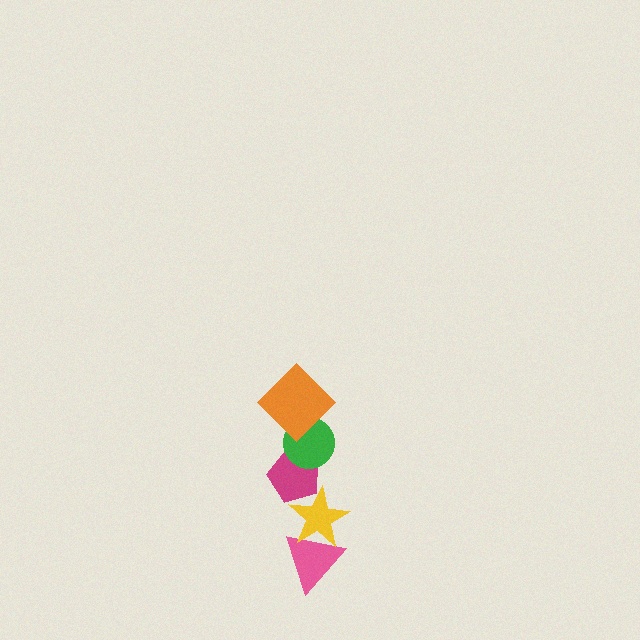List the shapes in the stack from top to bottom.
From top to bottom: the orange diamond, the green circle, the magenta pentagon, the yellow star, the pink triangle.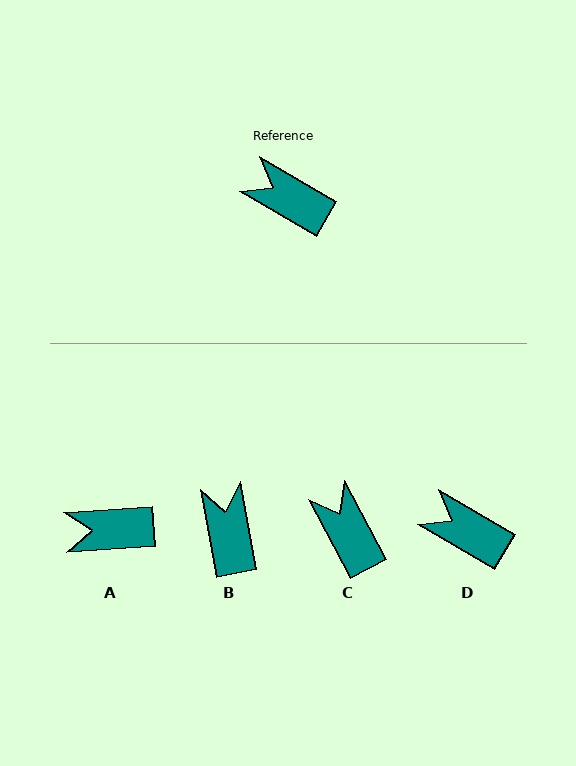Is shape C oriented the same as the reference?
No, it is off by about 32 degrees.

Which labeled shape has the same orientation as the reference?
D.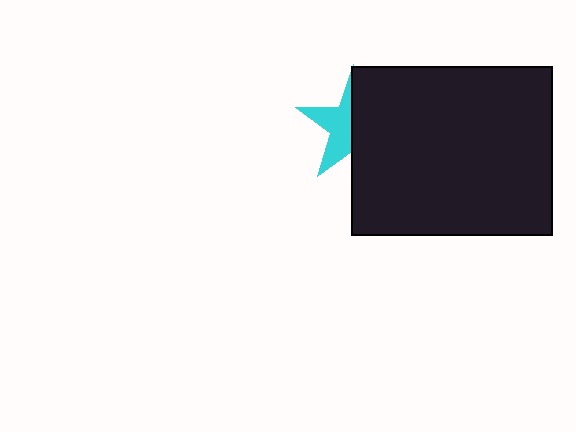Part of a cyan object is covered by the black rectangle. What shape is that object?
It is a star.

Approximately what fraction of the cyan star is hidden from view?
Roughly 54% of the cyan star is hidden behind the black rectangle.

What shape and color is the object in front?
The object in front is a black rectangle.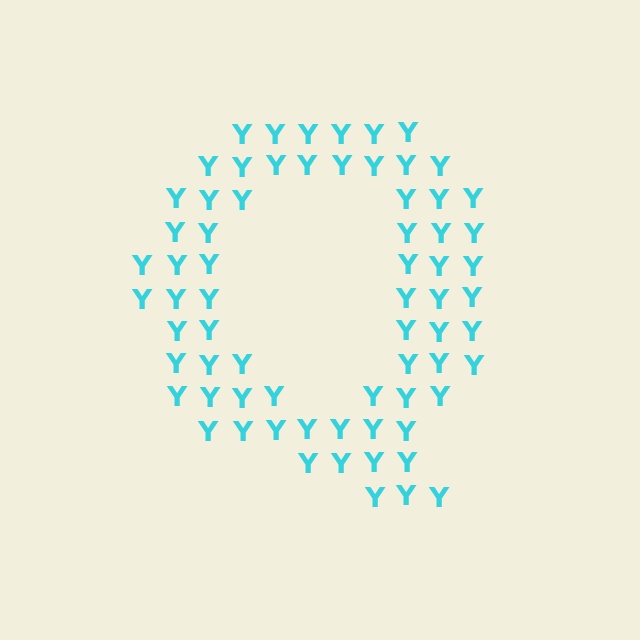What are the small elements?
The small elements are letter Y's.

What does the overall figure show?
The overall figure shows the letter Q.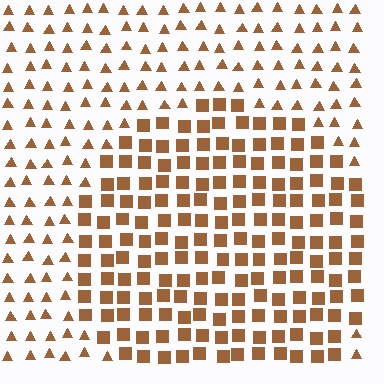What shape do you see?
I see a circle.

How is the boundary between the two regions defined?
The boundary is defined by a change in element shape: squares inside vs. triangles outside. All elements share the same color and spacing.